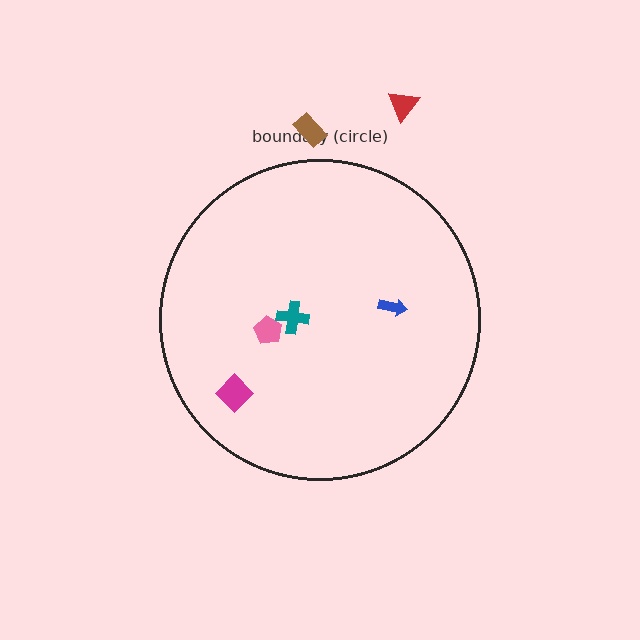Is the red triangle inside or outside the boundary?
Outside.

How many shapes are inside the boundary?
4 inside, 2 outside.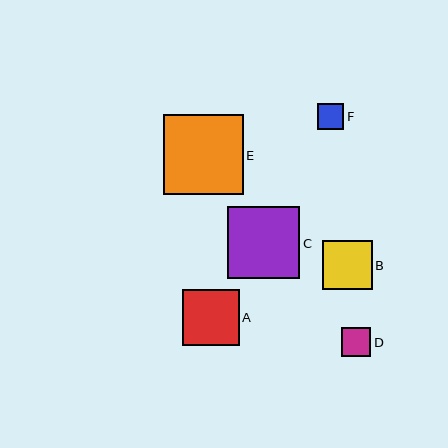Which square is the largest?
Square E is the largest with a size of approximately 80 pixels.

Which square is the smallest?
Square F is the smallest with a size of approximately 26 pixels.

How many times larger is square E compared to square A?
Square E is approximately 1.4 times the size of square A.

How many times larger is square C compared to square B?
Square C is approximately 1.5 times the size of square B.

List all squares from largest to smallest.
From largest to smallest: E, C, A, B, D, F.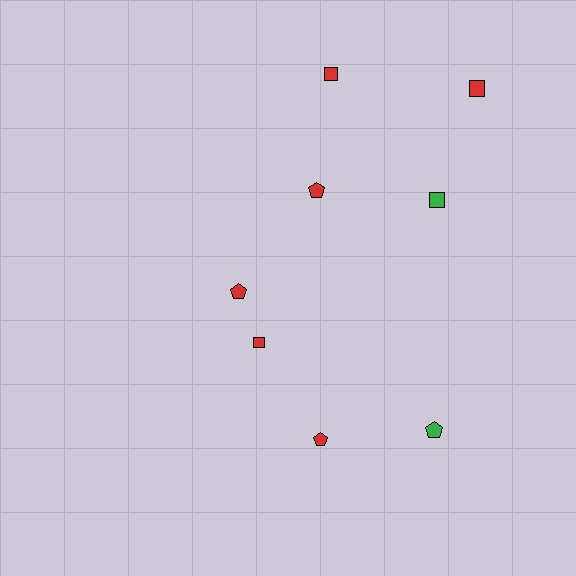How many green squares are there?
There is 1 green square.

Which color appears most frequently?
Red, with 6 objects.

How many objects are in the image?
There are 8 objects.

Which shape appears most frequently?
Square, with 4 objects.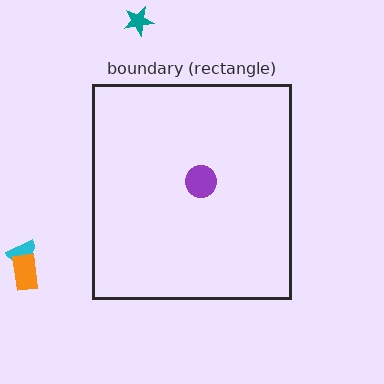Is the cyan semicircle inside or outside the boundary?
Outside.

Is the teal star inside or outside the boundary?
Outside.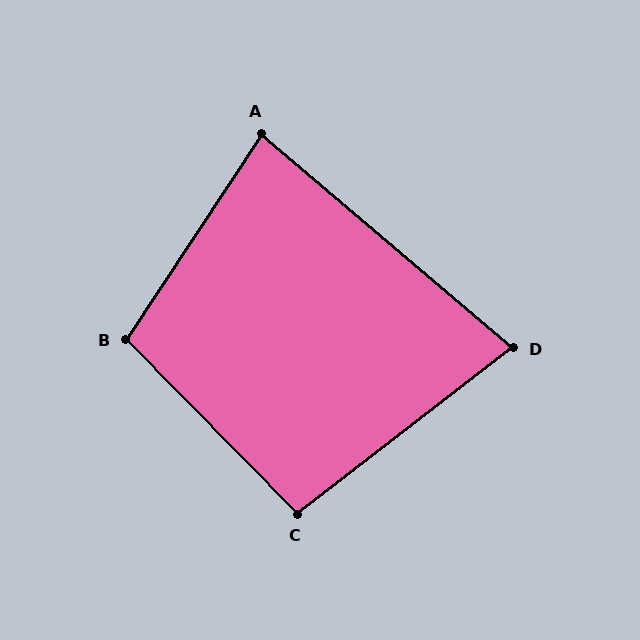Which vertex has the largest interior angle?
B, at approximately 102 degrees.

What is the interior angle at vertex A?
Approximately 83 degrees (acute).